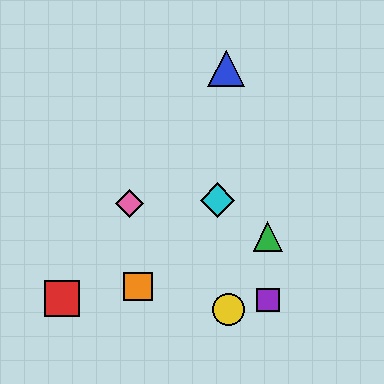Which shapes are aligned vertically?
The green triangle, the purple square are aligned vertically.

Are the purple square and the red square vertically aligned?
No, the purple square is at x≈268 and the red square is at x≈62.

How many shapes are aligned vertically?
2 shapes (the green triangle, the purple square) are aligned vertically.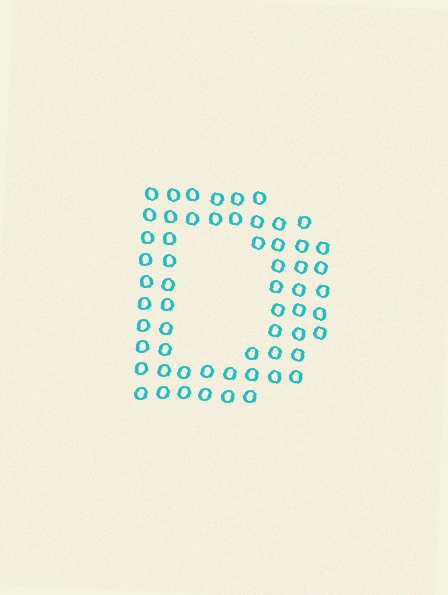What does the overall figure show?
The overall figure shows the letter D.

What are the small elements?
The small elements are letter O's.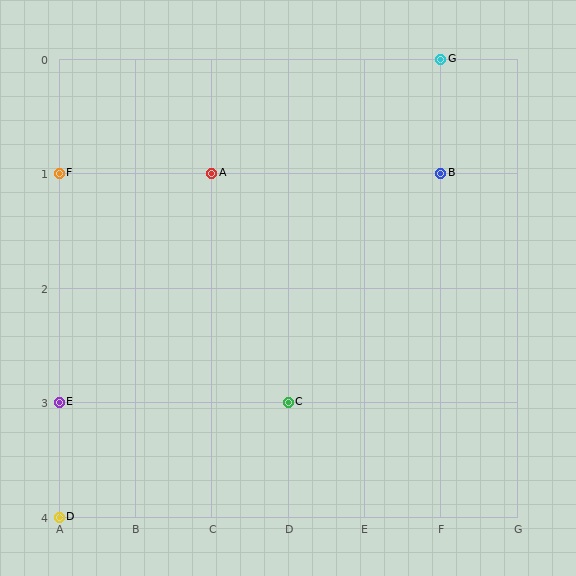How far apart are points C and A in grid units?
Points C and A are 1 column and 2 rows apart (about 2.2 grid units diagonally).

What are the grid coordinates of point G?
Point G is at grid coordinates (F, 0).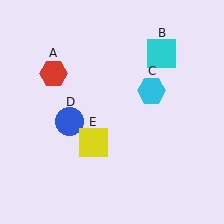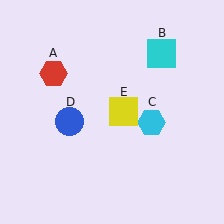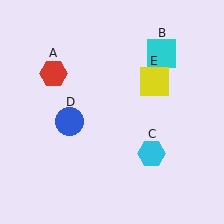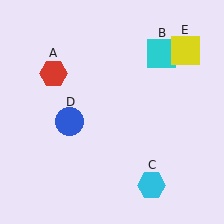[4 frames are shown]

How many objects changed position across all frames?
2 objects changed position: cyan hexagon (object C), yellow square (object E).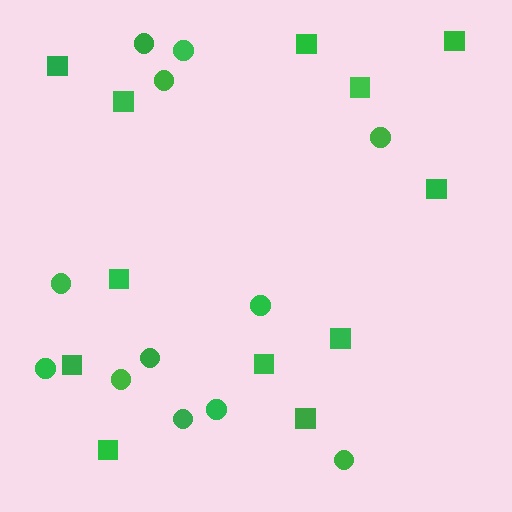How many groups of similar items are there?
There are 2 groups: one group of circles (12) and one group of squares (12).